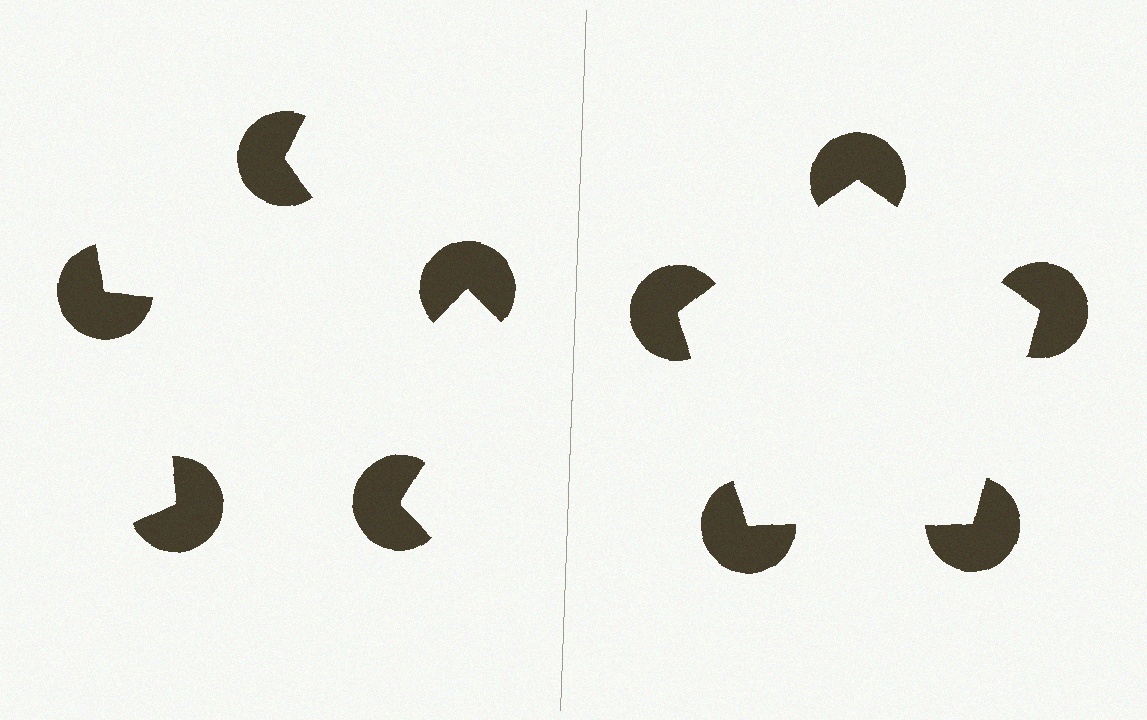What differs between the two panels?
The pac-man discs are positioned identically on both sides; only the wedge orientations differ. On the right they align to a pentagon; on the left they are misaligned.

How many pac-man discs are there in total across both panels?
10 — 5 on each side.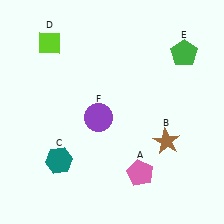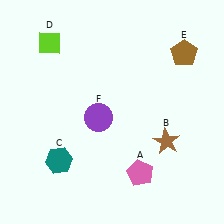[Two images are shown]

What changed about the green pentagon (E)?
In Image 1, E is green. In Image 2, it changed to brown.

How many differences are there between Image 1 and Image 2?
There is 1 difference between the two images.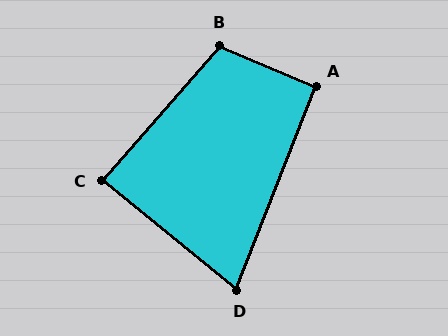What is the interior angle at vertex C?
Approximately 88 degrees (approximately right).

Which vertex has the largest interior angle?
B, at approximately 108 degrees.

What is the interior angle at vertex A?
Approximately 92 degrees (approximately right).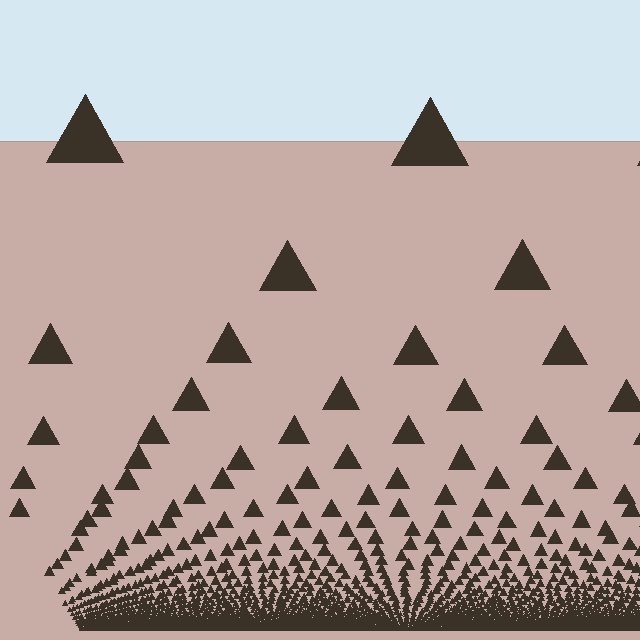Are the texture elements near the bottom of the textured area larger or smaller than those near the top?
Smaller. The gradient is inverted — elements near the bottom are smaller and denser.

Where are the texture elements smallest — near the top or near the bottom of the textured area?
Near the bottom.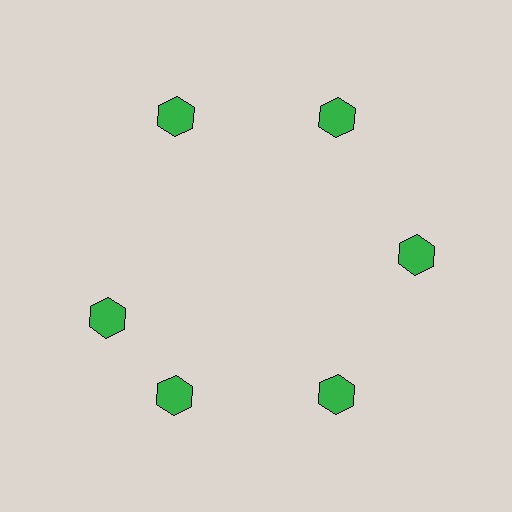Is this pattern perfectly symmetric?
No. The 6 green hexagons are arranged in a ring, but one element near the 9 o'clock position is rotated out of alignment along the ring, breaking the 6-fold rotational symmetry.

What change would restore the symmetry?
The symmetry would be restored by rotating it back into even spacing with its neighbors so that all 6 hexagons sit at equal angles and equal distance from the center.